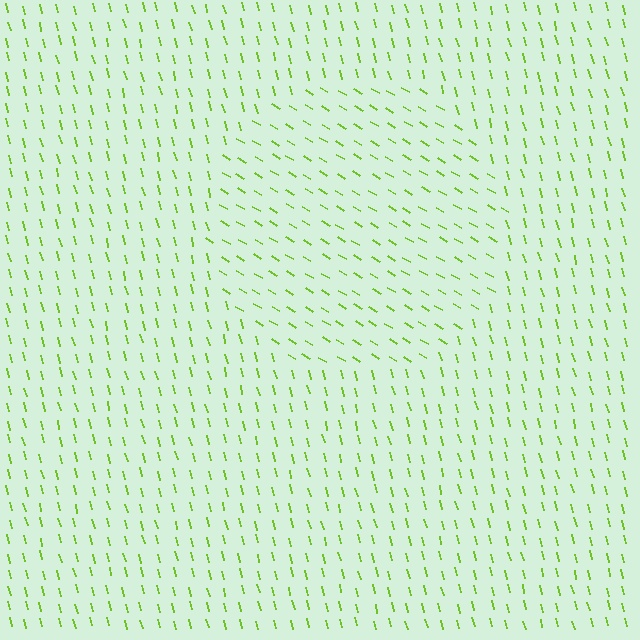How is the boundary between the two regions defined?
The boundary is defined purely by a change in line orientation (approximately 45 degrees difference). All lines are the same color and thickness.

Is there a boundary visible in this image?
Yes, there is a texture boundary formed by a change in line orientation.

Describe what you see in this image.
The image is filled with small lime line segments. A circle region in the image has lines oriented differently from the surrounding lines, creating a visible texture boundary.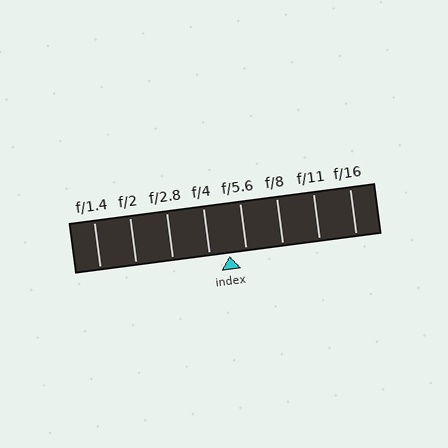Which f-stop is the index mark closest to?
The index mark is closest to f/5.6.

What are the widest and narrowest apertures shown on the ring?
The widest aperture shown is f/1.4 and the narrowest is f/16.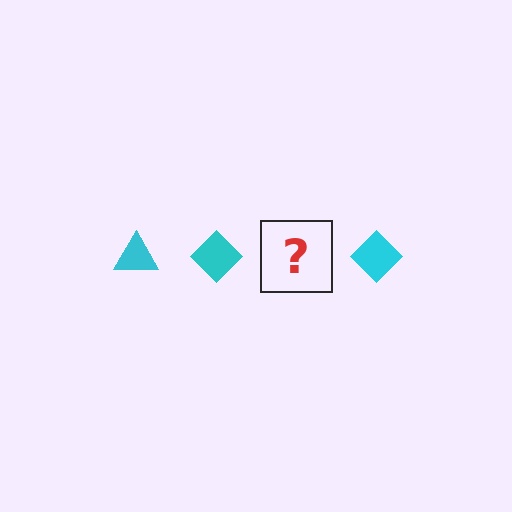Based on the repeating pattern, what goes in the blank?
The blank should be a cyan triangle.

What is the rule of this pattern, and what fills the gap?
The rule is that the pattern cycles through triangle, diamond shapes in cyan. The gap should be filled with a cyan triangle.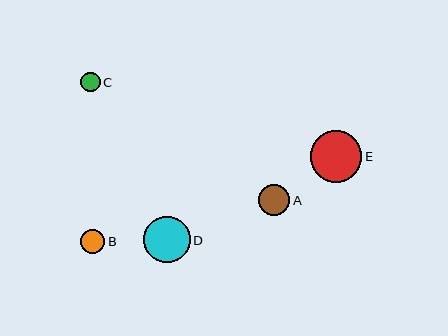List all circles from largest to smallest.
From largest to smallest: E, D, A, B, C.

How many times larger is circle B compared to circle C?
Circle B is approximately 1.2 times the size of circle C.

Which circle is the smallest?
Circle C is the smallest with a size of approximately 20 pixels.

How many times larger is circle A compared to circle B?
Circle A is approximately 1.3 times the size of circle B.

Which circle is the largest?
Circle E is the largest with a size of approximately 51 pixels.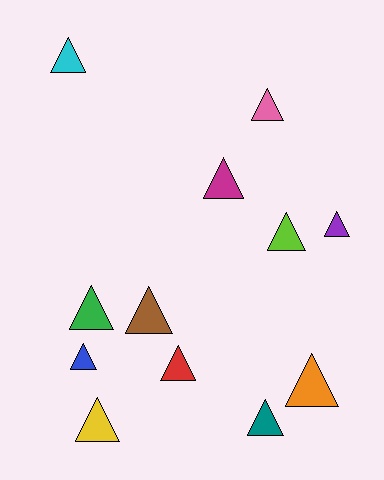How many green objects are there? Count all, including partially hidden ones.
There is 1 green object.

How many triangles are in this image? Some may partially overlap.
There are 12 triangles.